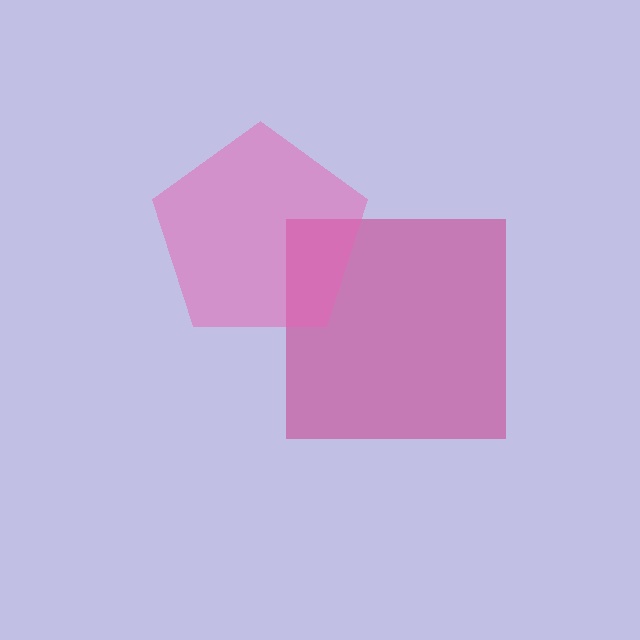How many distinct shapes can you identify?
There are 2 distinct shapes: a magenta square, a pink pentagon.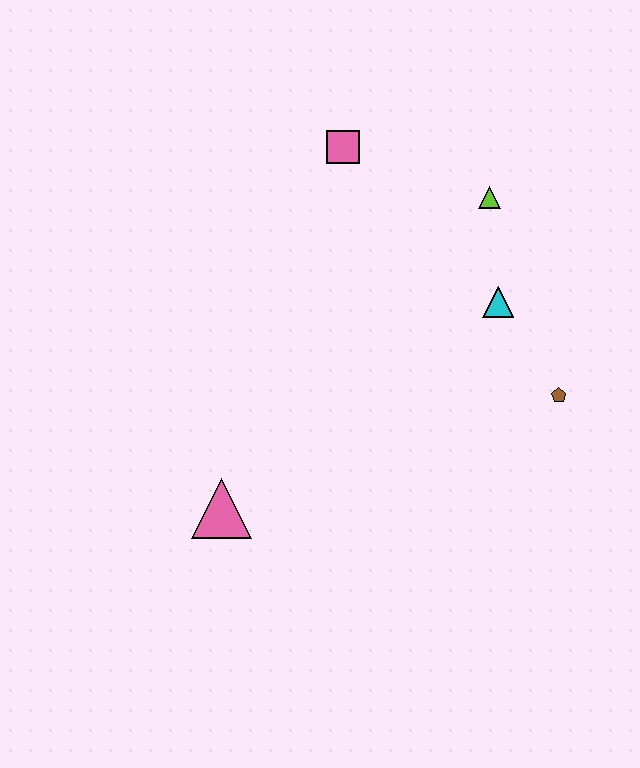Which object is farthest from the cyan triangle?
The pink triangle is farthest from the cyan triangle.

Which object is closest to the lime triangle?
The cyan triangle is closest to the lime triangle.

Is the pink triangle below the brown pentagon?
Yes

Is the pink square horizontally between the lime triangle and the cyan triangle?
No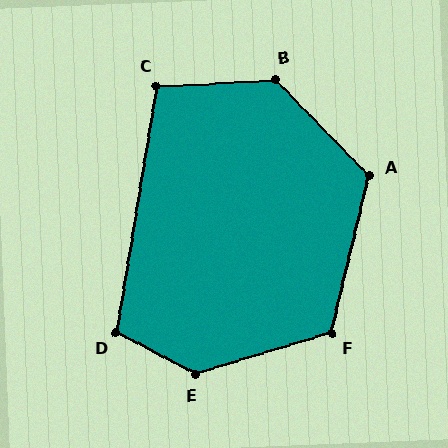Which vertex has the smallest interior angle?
C, at approximately 103 degrees.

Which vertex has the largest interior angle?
E, at approximately 135 degrees.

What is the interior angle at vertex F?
Approximately 121 degrees (obtuse).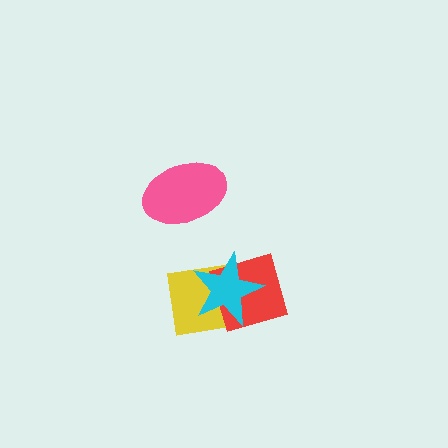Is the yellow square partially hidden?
Yes, it is partially covered by another shape.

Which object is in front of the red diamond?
The cyan star is in front of the red diamond.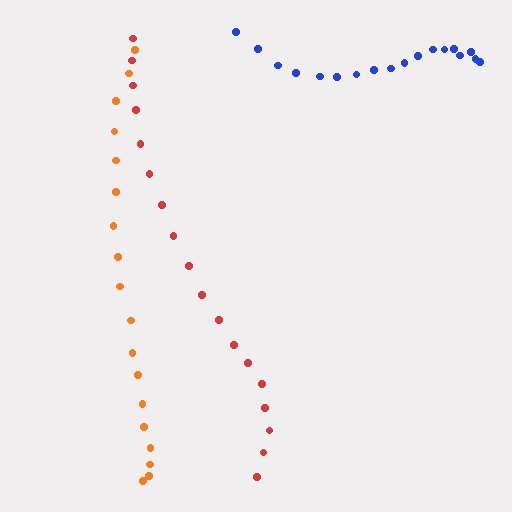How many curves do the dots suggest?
There are 3 distinct paths.